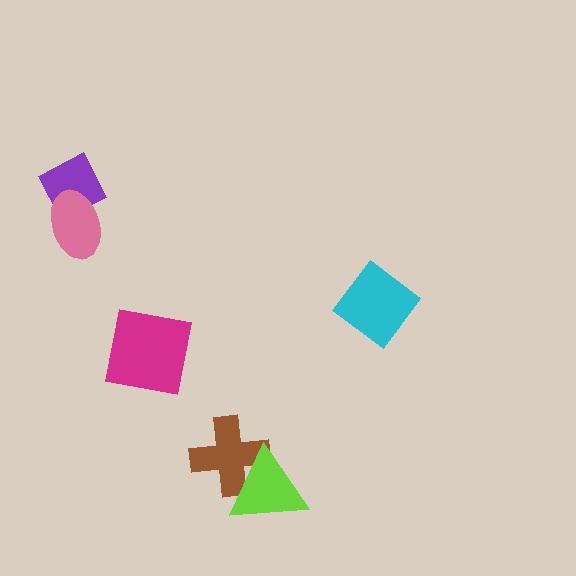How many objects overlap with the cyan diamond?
0 objects overlap with the cyan diamond.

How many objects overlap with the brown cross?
1 object overlaps with the brown cross.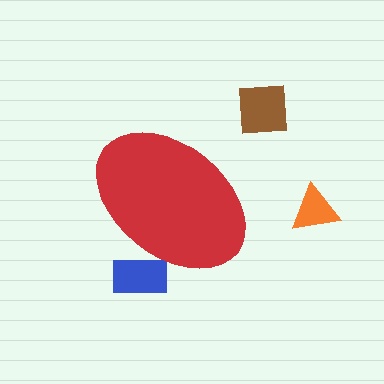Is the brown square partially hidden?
No, the brown square is fully visible.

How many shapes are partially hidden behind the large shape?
1 shape is partially hidden.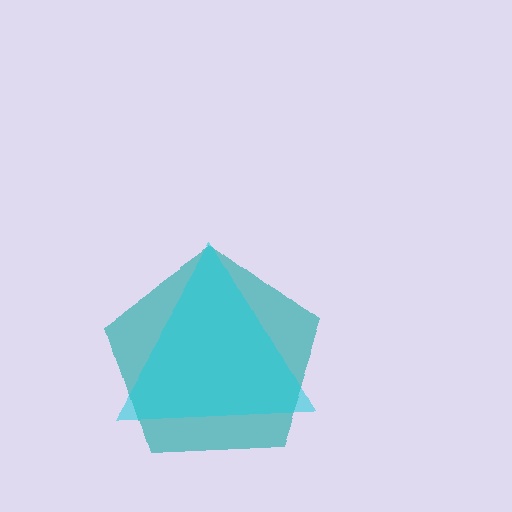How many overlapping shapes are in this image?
There are 2 overlapping shapes in the image.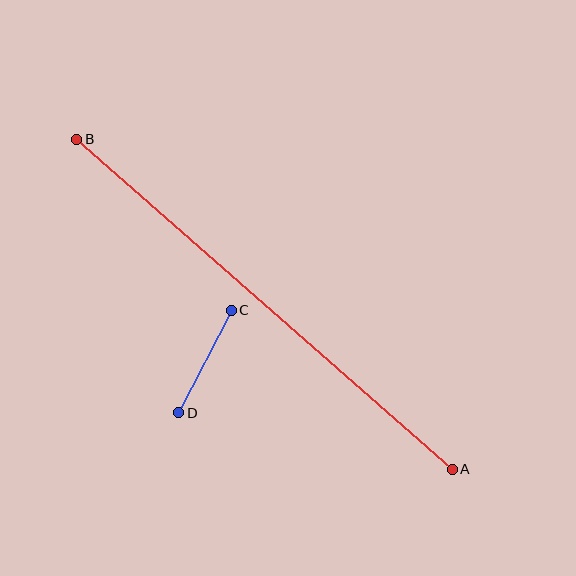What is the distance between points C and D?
The distance is approximately 115 pixels.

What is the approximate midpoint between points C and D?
The midpoint is at approximately (205, 361) pixels.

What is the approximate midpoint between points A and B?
The midpoint is at approximately (265, 304) pixels.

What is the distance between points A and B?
The distance is approximately 500 pixels.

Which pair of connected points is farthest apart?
Points A and B are farthest apart.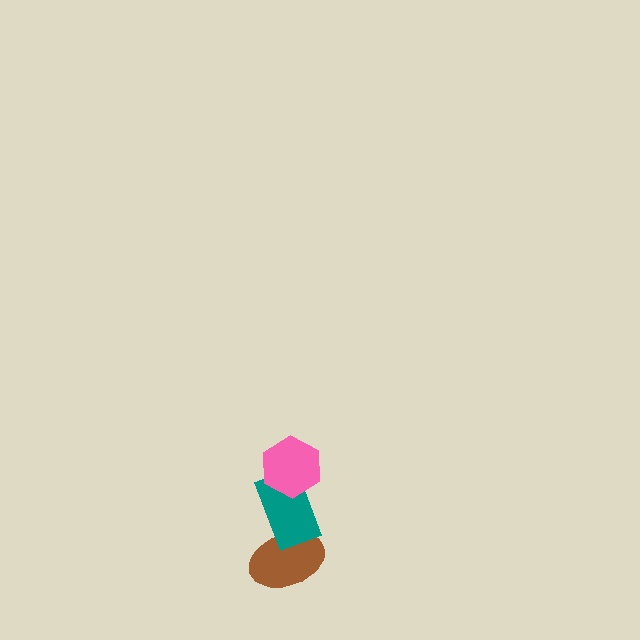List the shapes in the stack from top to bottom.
From top to bottom: the pink hexagon, the teal rectangle, the brown ellipse.